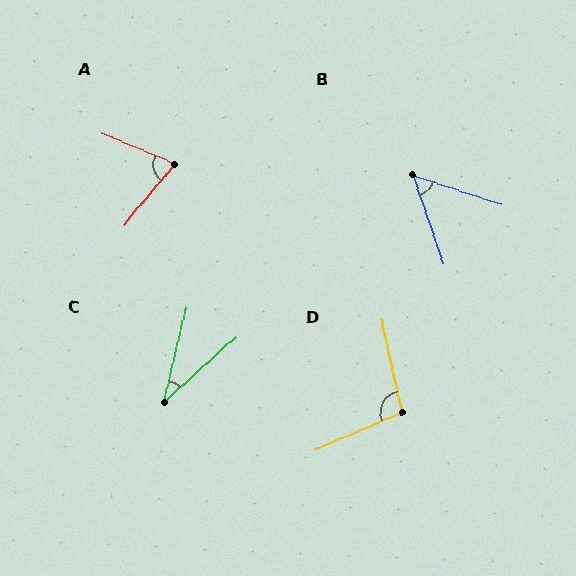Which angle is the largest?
D, at approximately 101 degrees.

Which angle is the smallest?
C, at approximately 35 degrees.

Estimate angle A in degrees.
Approximately 73 degrees.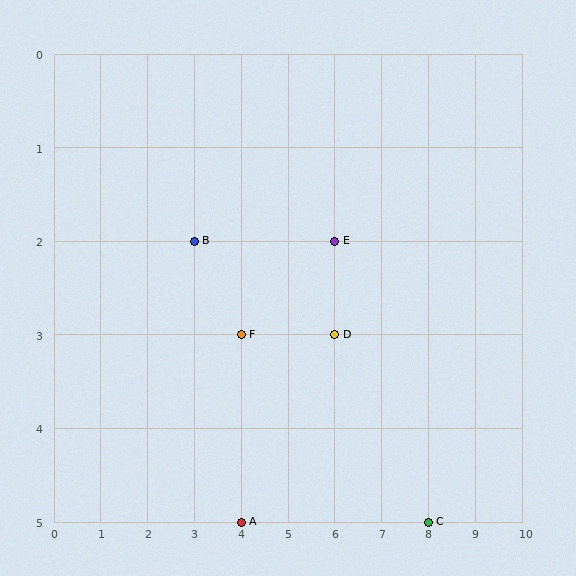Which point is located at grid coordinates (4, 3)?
Point F is at (4, 3).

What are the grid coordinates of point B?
Point B is at grid coordinates (3, 2).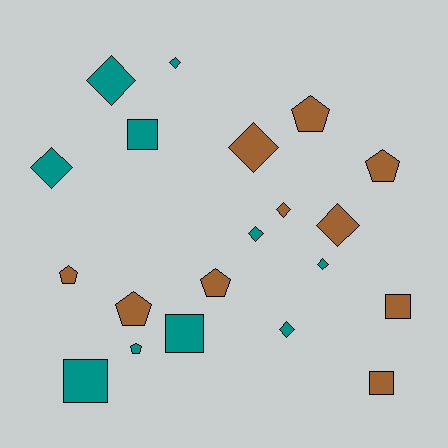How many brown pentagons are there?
There are 5 brown pentagons.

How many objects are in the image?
There are 20 objects.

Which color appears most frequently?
Teal, with 10 objects.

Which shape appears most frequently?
Diamond, with 9 objects.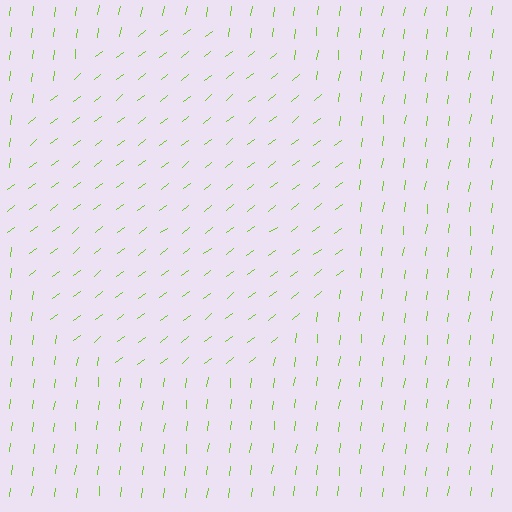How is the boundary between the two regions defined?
The boundary is defined purely by a change in line orientation (approximately 45 degrees difference). All lines are the same color and thickness.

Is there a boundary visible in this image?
Yes, there is a texture boundary formed by a change in line orientation.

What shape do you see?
I see a circle.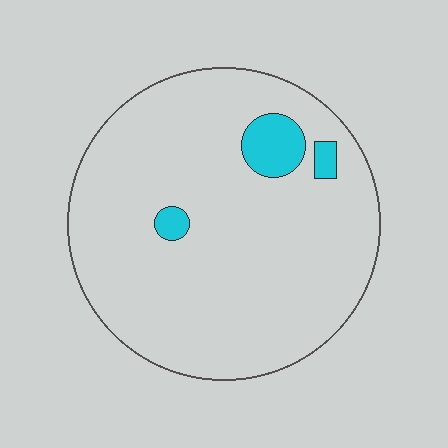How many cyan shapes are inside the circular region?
3.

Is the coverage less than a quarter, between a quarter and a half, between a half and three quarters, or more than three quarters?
Less than a quarter.